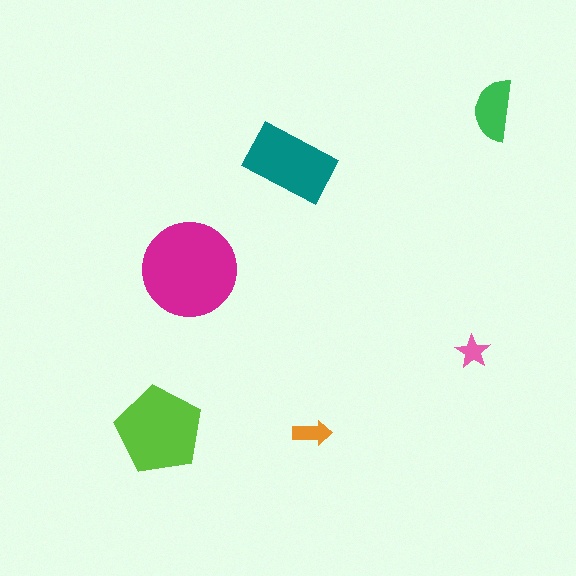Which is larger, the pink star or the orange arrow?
The orange arrow.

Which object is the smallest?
The pink star.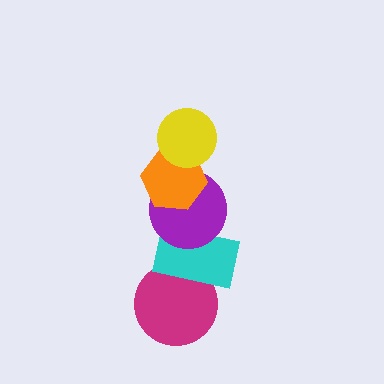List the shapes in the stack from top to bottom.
From top to bottom: the yellow circle, the orange hexagon, the purple circle, the cyan rectangle, the magenta circle.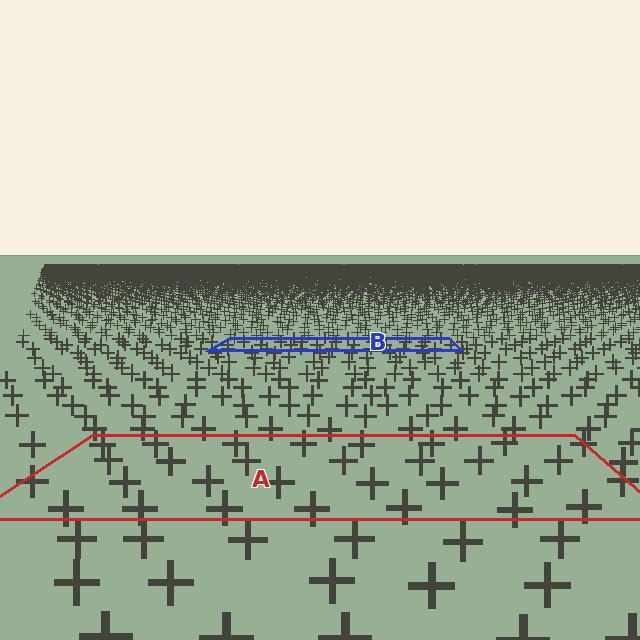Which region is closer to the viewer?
Region A is closer. The texture elements there are larger and more spread out.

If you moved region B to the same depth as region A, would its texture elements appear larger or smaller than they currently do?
They would appear larger. At a closer depth, the same texture elements are projected at a bigger on-screen size.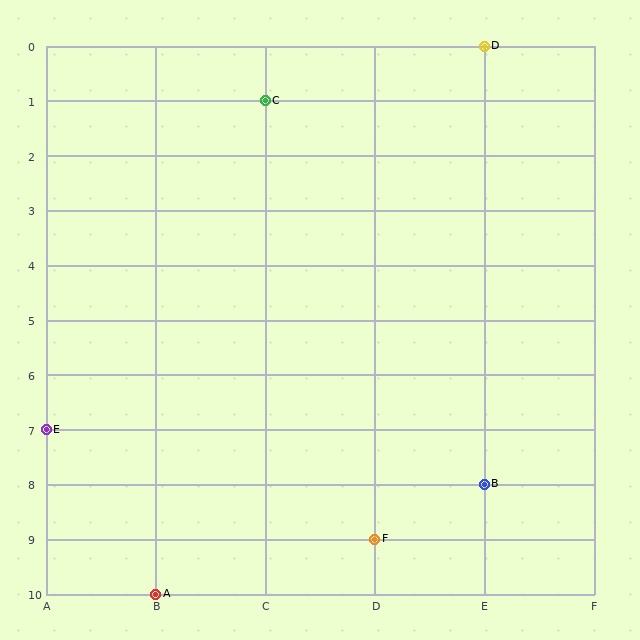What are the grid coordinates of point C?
Point C is at grid coordinates (C, 1).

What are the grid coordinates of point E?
Point E is at grid coordinates (A, 7).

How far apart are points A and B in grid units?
Points A and B are 3 columns and 2 rows apart (about 3.6 grid units diagonally).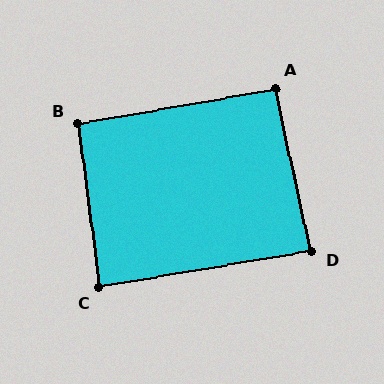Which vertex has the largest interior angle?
B, at approximately 93 degrees.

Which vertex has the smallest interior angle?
D, at approximately 87 degrees.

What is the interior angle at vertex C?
Approximately 88 degrees (approximately right).